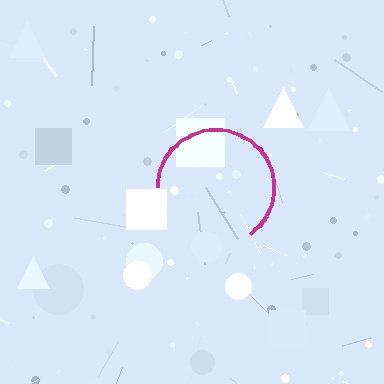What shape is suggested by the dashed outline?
The dashed outline suggests a circle.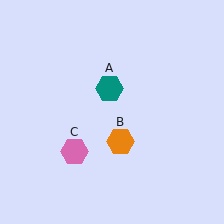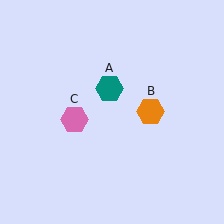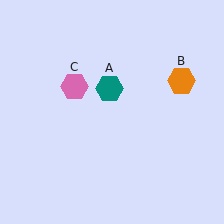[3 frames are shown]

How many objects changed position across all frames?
2 objects changed position: orange hexagon (object B), pink hexagon (object C).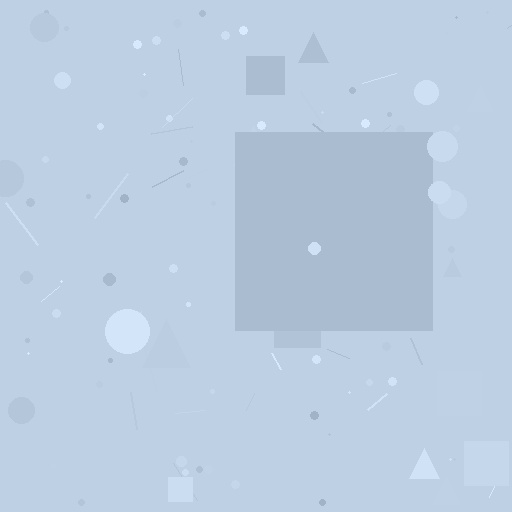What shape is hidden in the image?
A square is hidden in the image.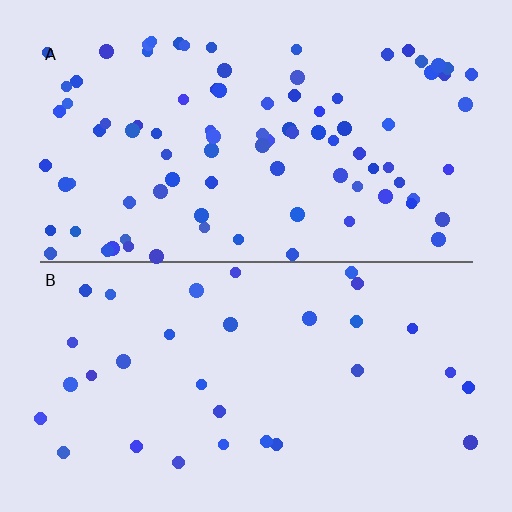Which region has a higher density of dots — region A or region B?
A (the top).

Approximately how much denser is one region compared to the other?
Approximately 2.8× — region A over region B.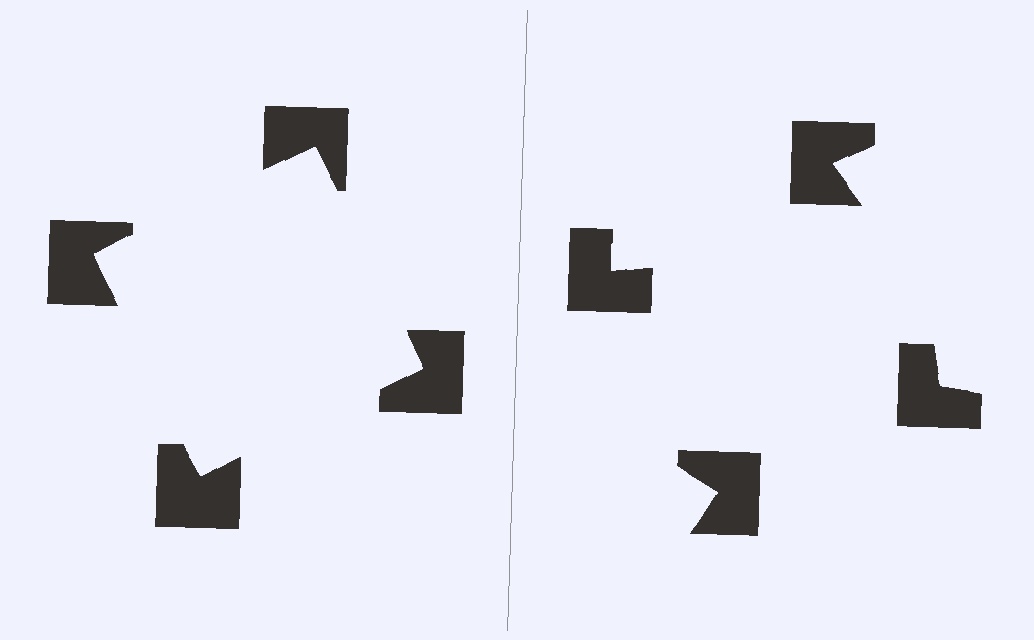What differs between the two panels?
The notched squares are positioned identically on both sides; only the wedge orientations differ. On the left they align to a square; on the right they are misaligned.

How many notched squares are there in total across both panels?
8 — 4 on each side.